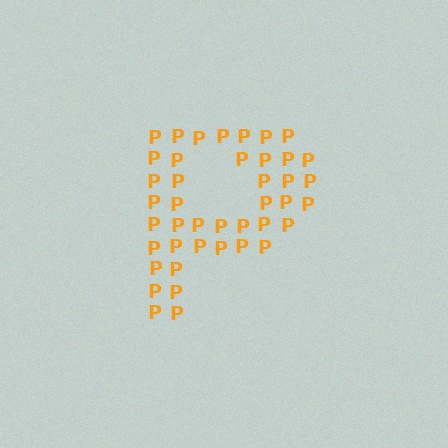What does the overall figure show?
The overall figure shows the letter P.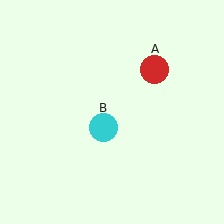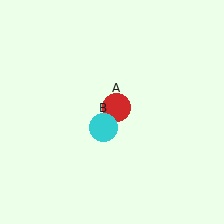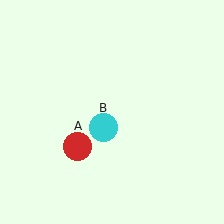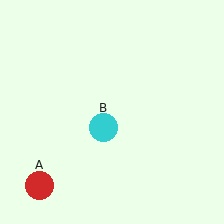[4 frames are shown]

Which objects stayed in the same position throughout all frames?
Cyan circle (object B) remained stationary.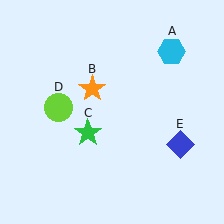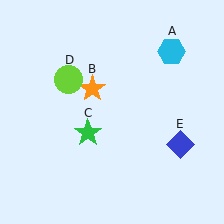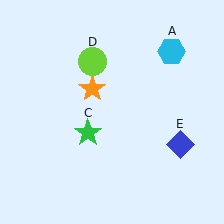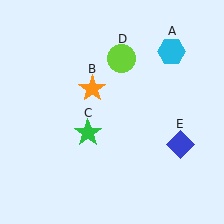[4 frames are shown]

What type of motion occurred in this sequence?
The lime circle (object D) rotated clockwise around the center of the scene.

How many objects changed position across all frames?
1 object changed position: lime circle (object D).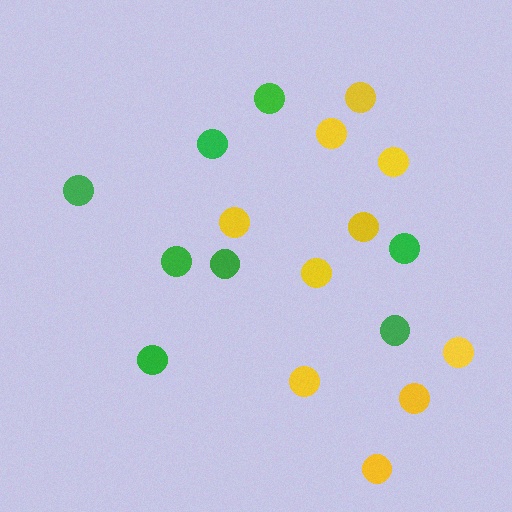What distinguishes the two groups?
There are 2 groups: one group of green circles (8) and one group of yellow circles (10).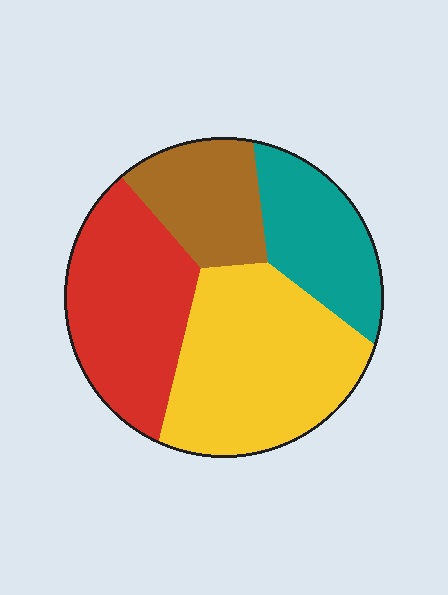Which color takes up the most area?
Yellow, at roughly 35%.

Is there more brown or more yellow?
Yellow.